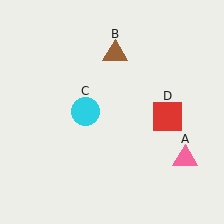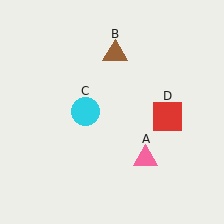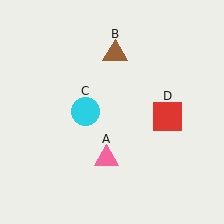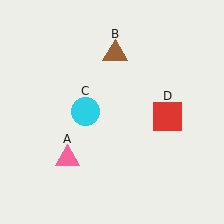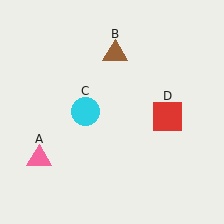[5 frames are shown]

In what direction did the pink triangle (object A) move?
The pink triangle (object A) moved left.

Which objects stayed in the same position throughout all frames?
Brown triangle (object B) and cyan circle (object C) and red square (object D) remained stationary.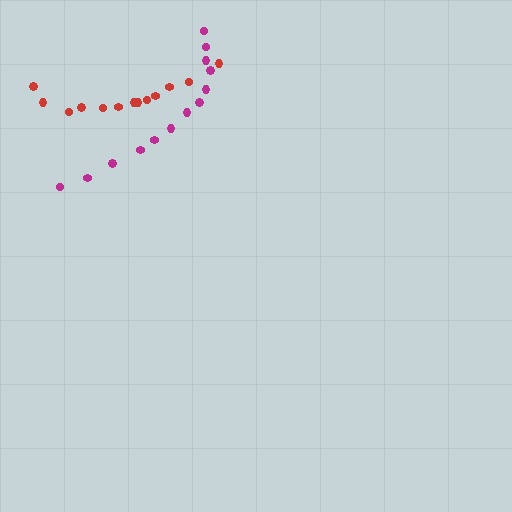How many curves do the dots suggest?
There are 2 distinct paths.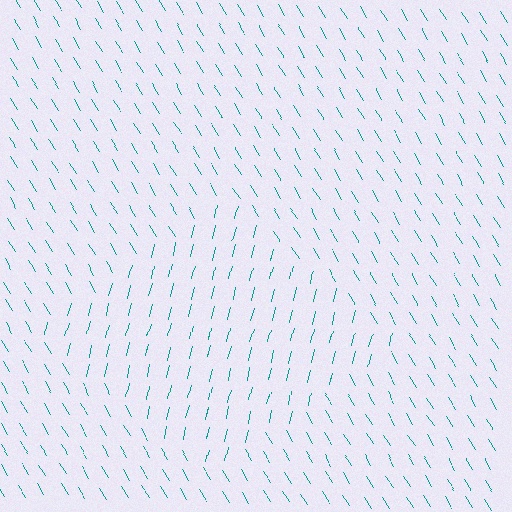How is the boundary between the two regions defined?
The boundary is defined purely by a change in line orientation (approximately 45 degrees difference). All lines are the same color and thickness.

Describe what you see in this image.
The image is filled with small teal line segments. A diamond region in the image has lines oriented differently from the surrounding lines, creating a visible texture boundary.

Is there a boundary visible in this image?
Yes, there is a texture boundary formed by a change in line orientation.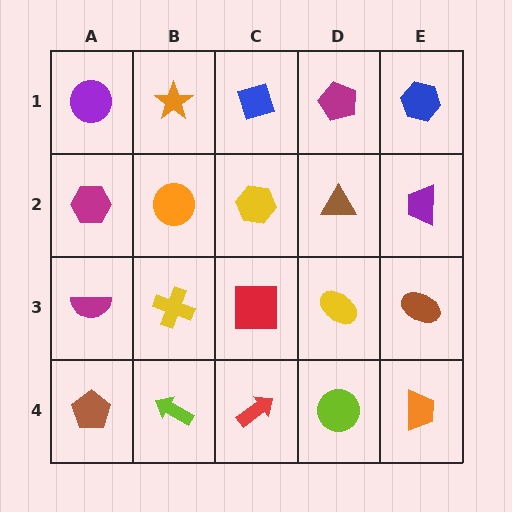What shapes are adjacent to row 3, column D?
A brown triangle (row 2, column D), a lime circle (row 4, column D), a red square (row 3, column C), a brown ellipse (row 3, column E).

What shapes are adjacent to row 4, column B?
A yellow cross (row 3, column B), a brown pentagon (row 4, column A), a red arrow (row 4, column C).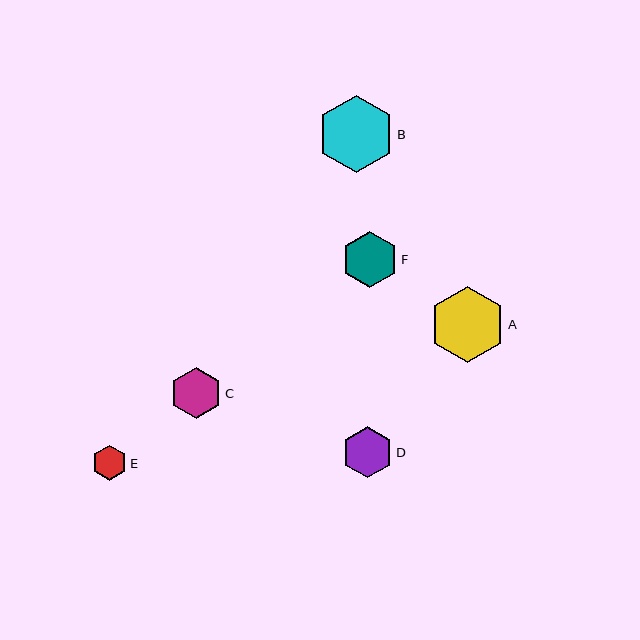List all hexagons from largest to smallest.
From largest to smallest: B, A, F, C, D, E.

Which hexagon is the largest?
Hexagon B is the largest with a size of approximately 76 pixels.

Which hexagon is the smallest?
Hexagon E is the smallest with a size of approximately 35 pixels.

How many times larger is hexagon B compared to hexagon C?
Hexagon B is approximately 1.5 times the size of hexagon C.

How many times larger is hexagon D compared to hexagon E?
Hexagon D is approximately 1.5 times the size of hexagon E.